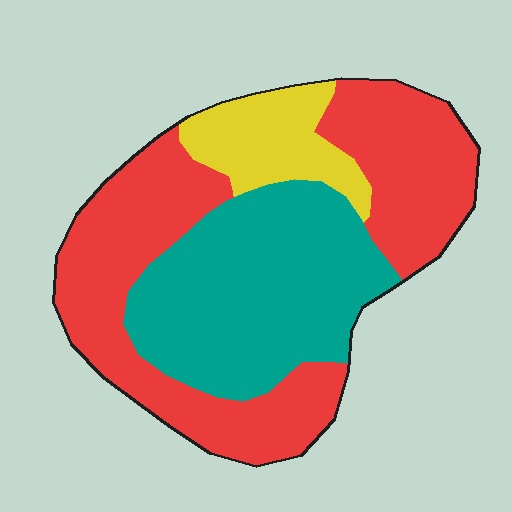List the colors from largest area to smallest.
From largest to smallest: red, teal, yellow.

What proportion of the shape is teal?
Teal takes up about three eighths (3/8) of the shape.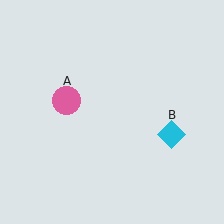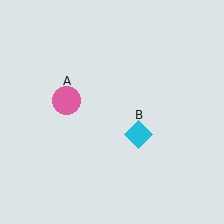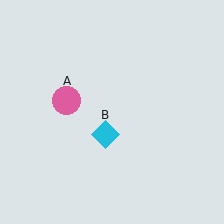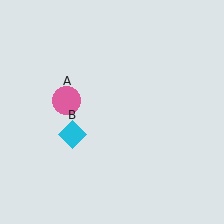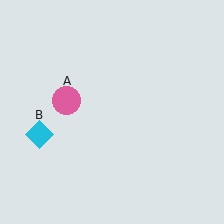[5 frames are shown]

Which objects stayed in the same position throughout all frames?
Pink circle (object A) remained stationary.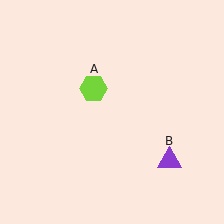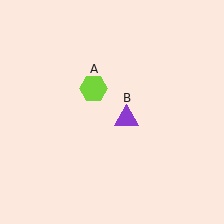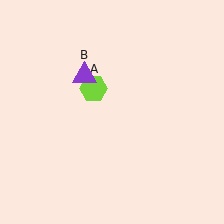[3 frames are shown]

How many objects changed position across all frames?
1 object changed position: purple triangle (object B).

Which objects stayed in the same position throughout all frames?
Lime hexagon (object A) remained stationary.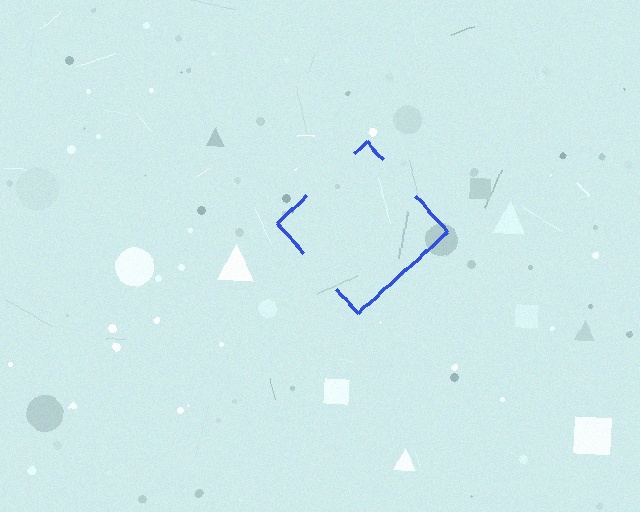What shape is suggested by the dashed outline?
The dashed outline suggests a diamond.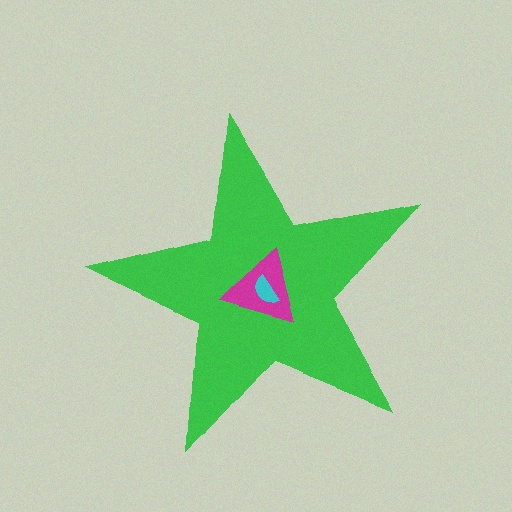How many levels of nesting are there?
3.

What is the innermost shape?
The cyan semicircle.